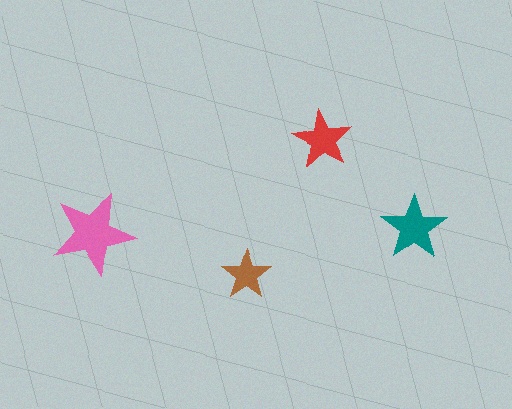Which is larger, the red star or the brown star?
The red one.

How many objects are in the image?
There are 4 objects in the image.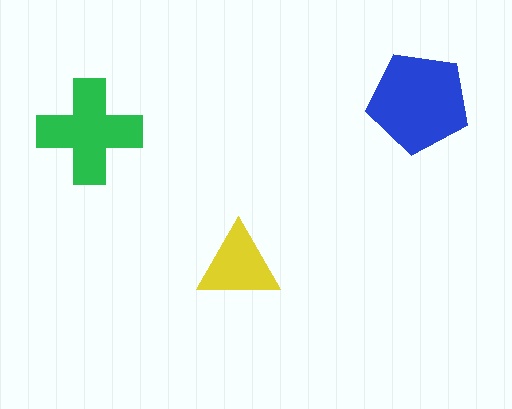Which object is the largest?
The blue pentagon.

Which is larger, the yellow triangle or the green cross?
The green cross.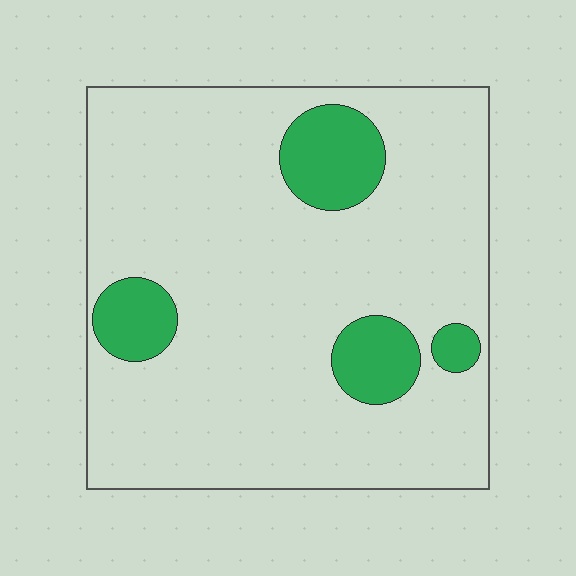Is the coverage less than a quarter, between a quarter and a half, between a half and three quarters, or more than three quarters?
Less than a quarter.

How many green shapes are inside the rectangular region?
4.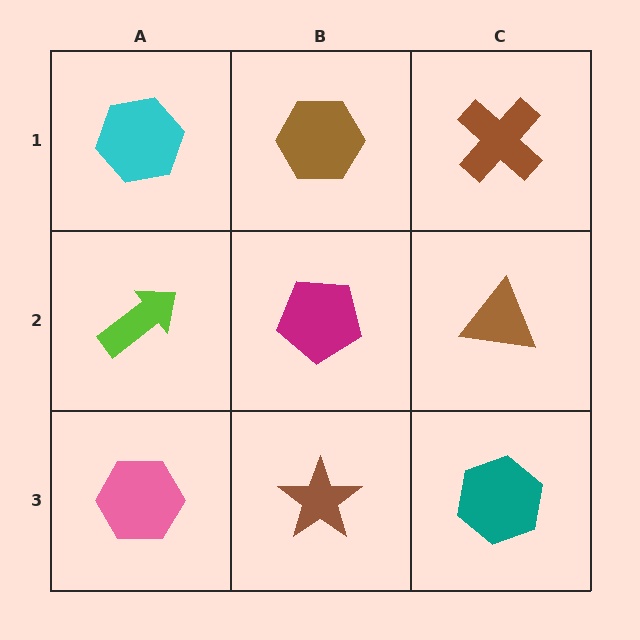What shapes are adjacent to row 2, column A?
A cyan hexagon (row 1, column A), a pink hexagon (row 3, column A), a magenta pentagon (row 2, column B).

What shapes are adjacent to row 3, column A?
A lime arrow (row 2, column A), a brown star (row 3, column B).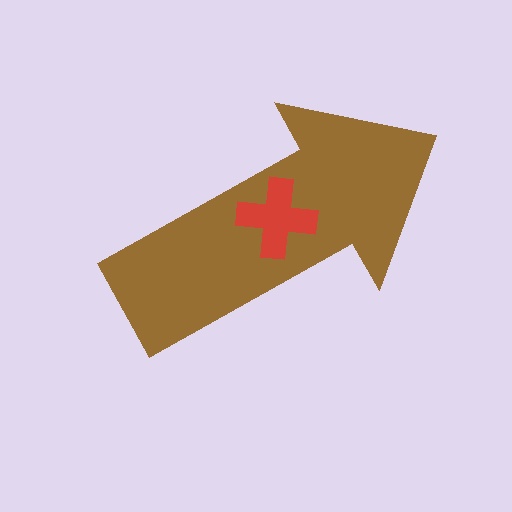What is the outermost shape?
The brown arrow.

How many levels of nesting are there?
2.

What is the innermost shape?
The red cross.